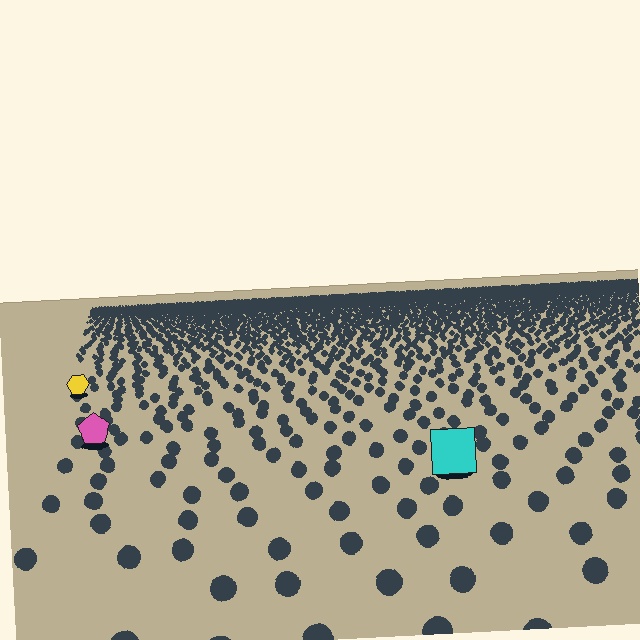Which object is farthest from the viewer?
The yellow hexagon is farthest from the viewer. It appears smaller and the ground texture around it is denser.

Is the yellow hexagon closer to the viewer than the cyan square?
No. The cyan square is closer — you can tell from the texture gradient: the ground texture is coarser near it.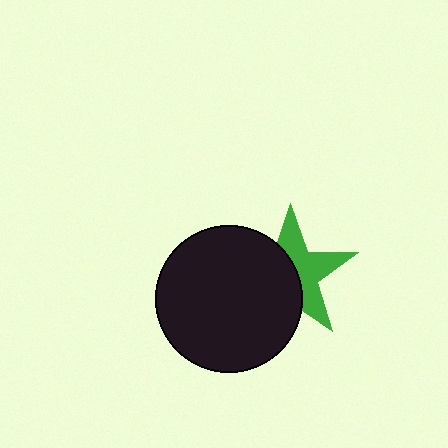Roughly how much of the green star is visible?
About half of it is visible (roughly 49%).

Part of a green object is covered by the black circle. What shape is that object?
It is a star.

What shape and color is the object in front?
The object in front is a black circle.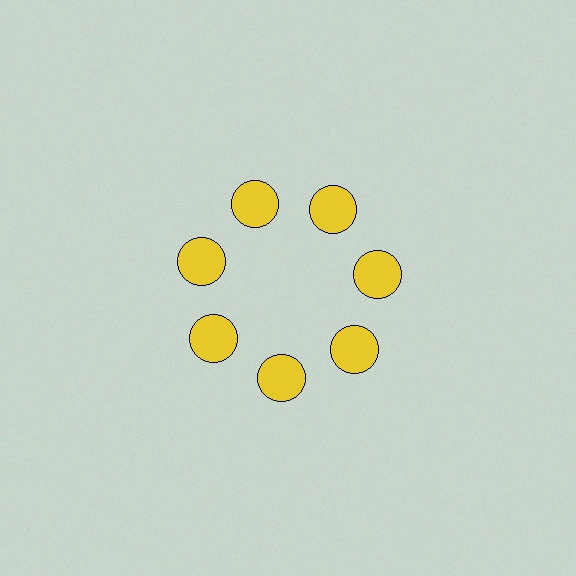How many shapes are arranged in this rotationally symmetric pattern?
There are 7 shapes, arranged in 7 groups of 1.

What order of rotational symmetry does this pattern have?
This pattern has 7-fold rotational symmetry.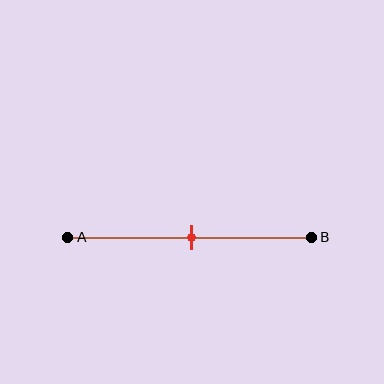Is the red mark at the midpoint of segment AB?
Yes, the mark is approximately at the midpoint.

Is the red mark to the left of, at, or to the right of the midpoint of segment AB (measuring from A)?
The red mark is approximately at the midpoint of segment AB.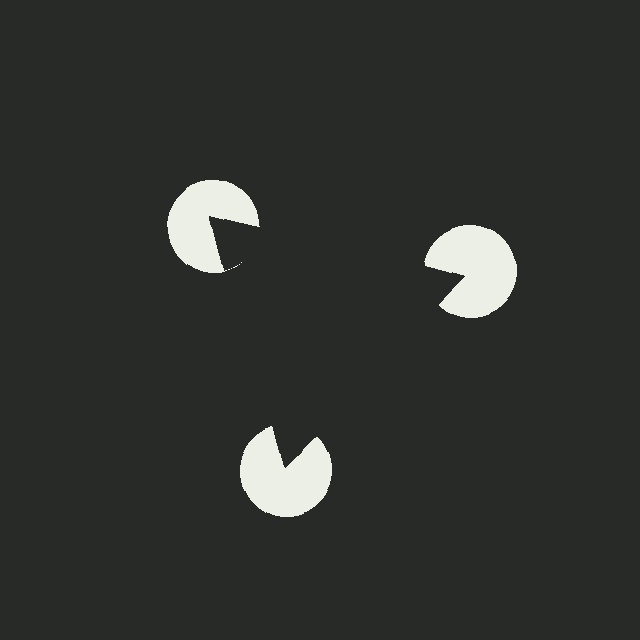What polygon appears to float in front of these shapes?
An illusory triangle — its edges are inferred from the aligned wedge cuts in the pac-man discs, not physically drawn.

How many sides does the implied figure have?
3 sides.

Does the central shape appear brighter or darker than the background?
It typically appears slightly darker than the background, even though no actual brightness change is drawn.